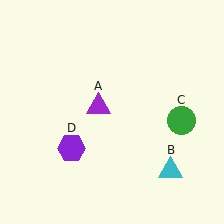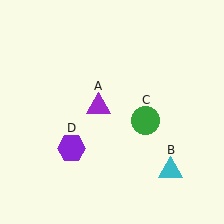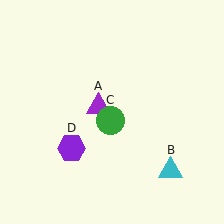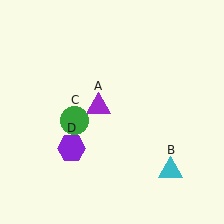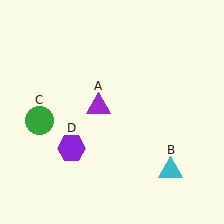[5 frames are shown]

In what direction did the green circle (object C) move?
The green circle (object C) moved left.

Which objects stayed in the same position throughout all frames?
Purple triangle (object A) and cyan triangle (object B) and purple hexagon (object D) remained stationary.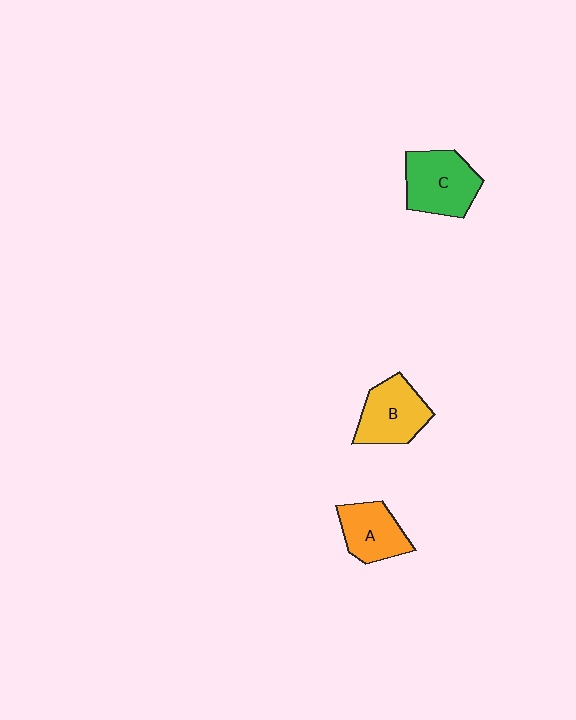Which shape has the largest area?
Shape C (green).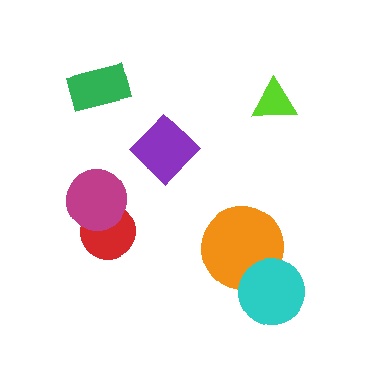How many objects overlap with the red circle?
1 object overlaps with the red circle.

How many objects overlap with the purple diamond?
0 objects overlap with the purple diamond.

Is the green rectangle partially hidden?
No, no other shape covers it.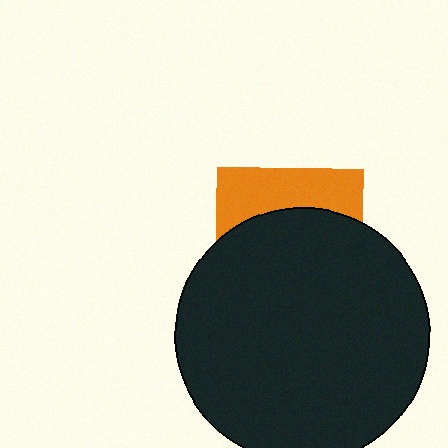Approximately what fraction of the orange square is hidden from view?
Roughly 68% of the orange square is hidden behind the black circle.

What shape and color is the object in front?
The object in front is a black circle.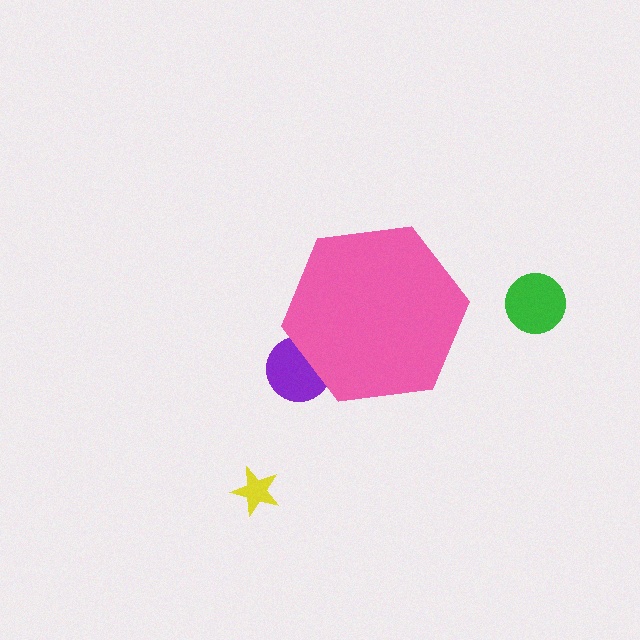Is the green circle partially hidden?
No, the green circle is fully visible.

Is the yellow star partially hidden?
No, the yellow star is fully visible.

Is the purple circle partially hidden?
Yes, the purple circle is partially hidden behind the pink hexagon.